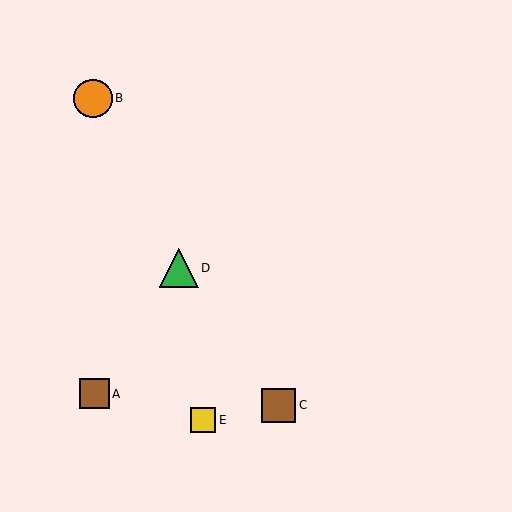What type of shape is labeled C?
Shape C is a brown square.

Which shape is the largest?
The green triangle (labeled D) is the largest.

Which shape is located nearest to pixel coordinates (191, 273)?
The green triangle (labeled D) at (179, 268) is nearest to that location.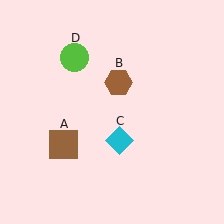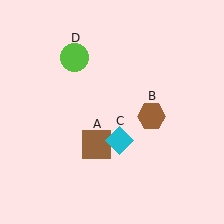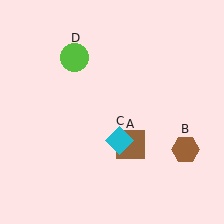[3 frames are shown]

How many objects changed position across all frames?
2 objects changed position: brown square (object A), brown hexagon (object B).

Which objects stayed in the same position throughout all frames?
Cyan diamond (object C) and lime circle (object D) remained stationary.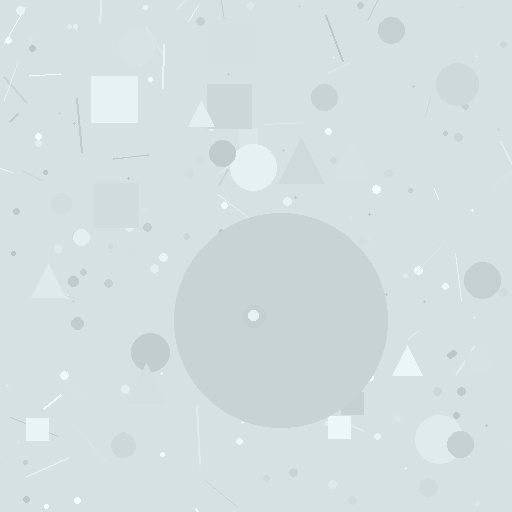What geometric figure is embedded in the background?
A circle is embedded in the background.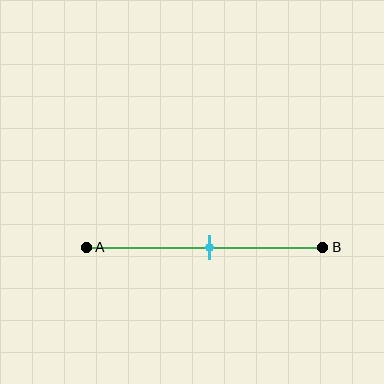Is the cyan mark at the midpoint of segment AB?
Yes, the mark is approximately at the midpoint.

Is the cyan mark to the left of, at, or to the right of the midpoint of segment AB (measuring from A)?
The cyan mark is approximately at the midpoint of segment AB.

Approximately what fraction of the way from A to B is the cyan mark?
The cyan mark is approximately 50% of the way from A to B.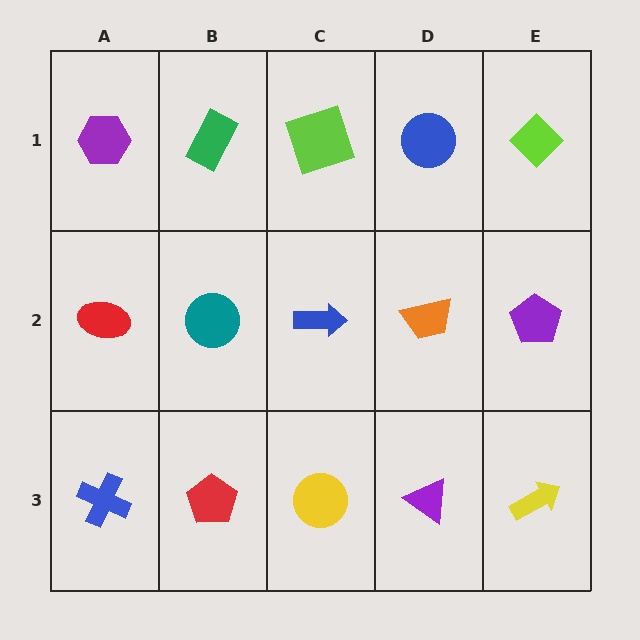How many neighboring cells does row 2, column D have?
4.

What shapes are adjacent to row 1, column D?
An orange trapezoid (row 2, column D), a lime square (row 1, column C), a lime diamond (row 1, column E).